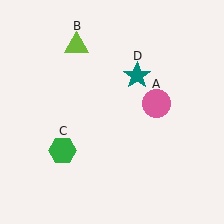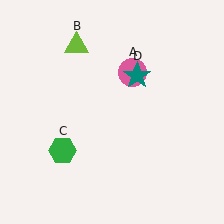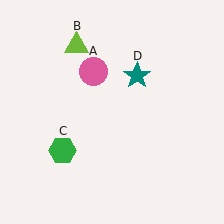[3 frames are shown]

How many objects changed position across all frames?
1 object changed position: pink circle (object A).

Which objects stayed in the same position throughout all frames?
Lime triangle (object B) and green hexagon (object C) and teal star (object D) remained stationary.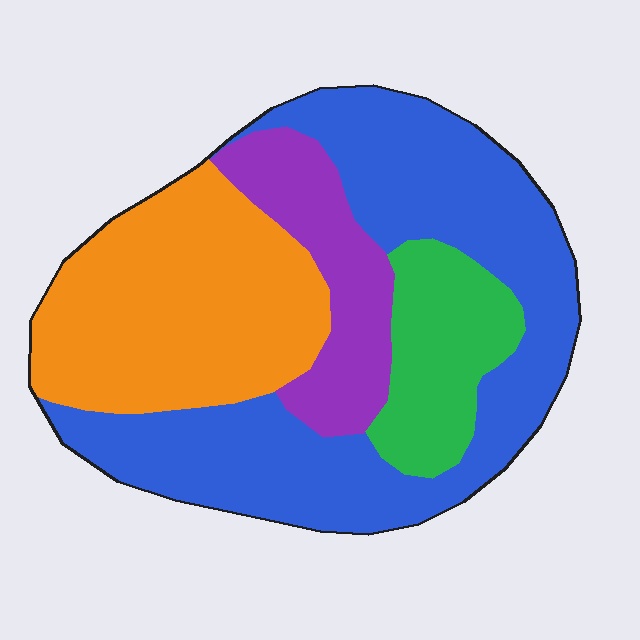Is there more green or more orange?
Orange.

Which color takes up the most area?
Blue, at roughly 45%.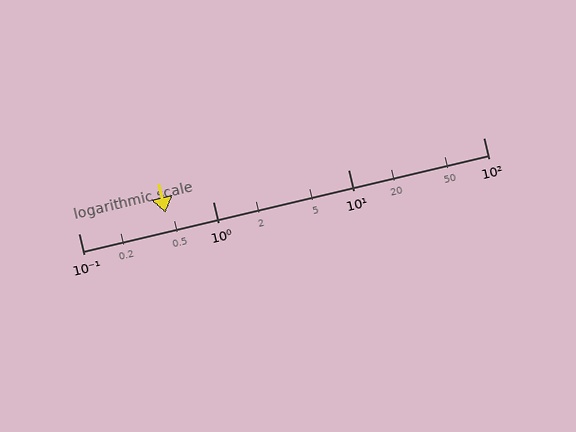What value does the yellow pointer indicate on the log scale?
The pointer indicates approximately 0.44.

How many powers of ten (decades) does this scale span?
The scale spans 3 decades, from 0.1 to 100.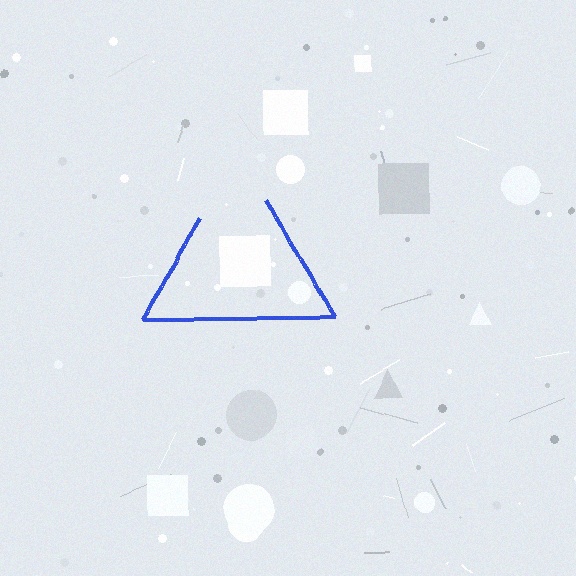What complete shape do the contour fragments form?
The contour fragments form a triangle.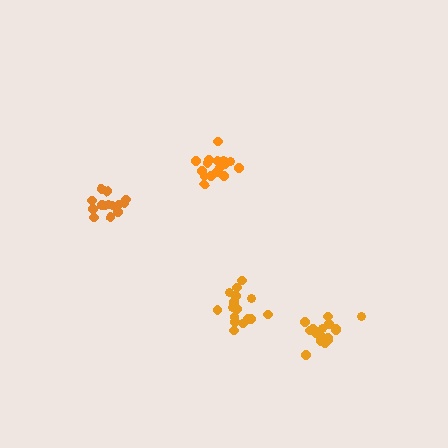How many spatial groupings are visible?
There are 4 spatial groupings.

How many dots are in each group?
Group 1: 16 dots, Group 2: 19 dots, Group 3: 16 dots, Group 4: 15 dots (66 total).